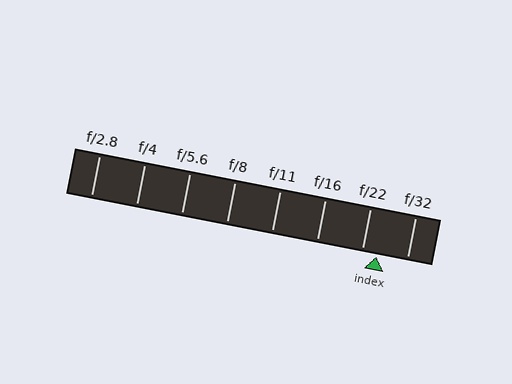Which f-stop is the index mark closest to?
The index mark is closest to f/22.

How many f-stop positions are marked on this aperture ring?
There are 8 f-stop positions marked.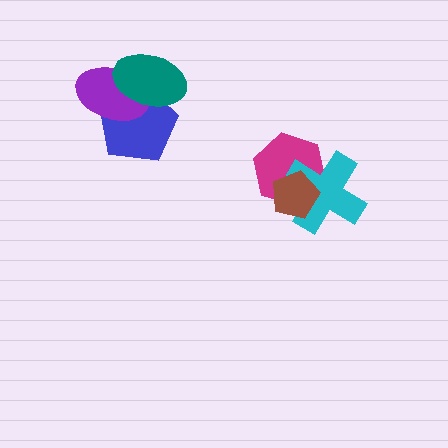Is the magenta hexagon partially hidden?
Yes, it is partially covered by another shape.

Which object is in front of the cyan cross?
The brown pentagon is in front of the cyan cross.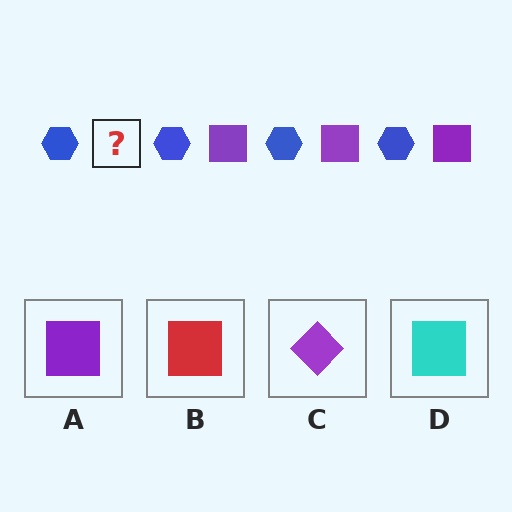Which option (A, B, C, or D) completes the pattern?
A.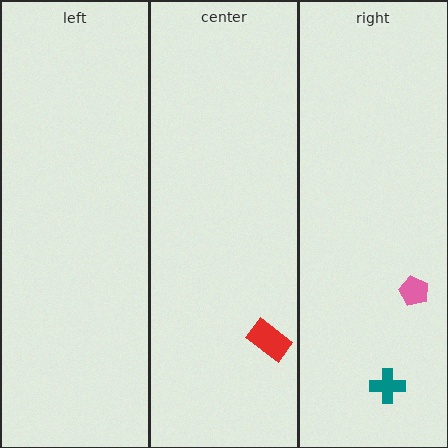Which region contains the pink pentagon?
The right region.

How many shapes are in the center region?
1.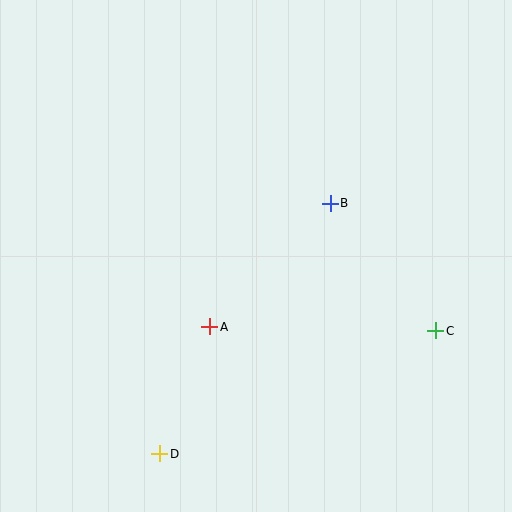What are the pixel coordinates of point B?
Point B is at (330, 203).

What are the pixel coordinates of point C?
Point C is at (436, 331).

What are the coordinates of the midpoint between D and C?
The midpoint between D and C is at (298, 392).